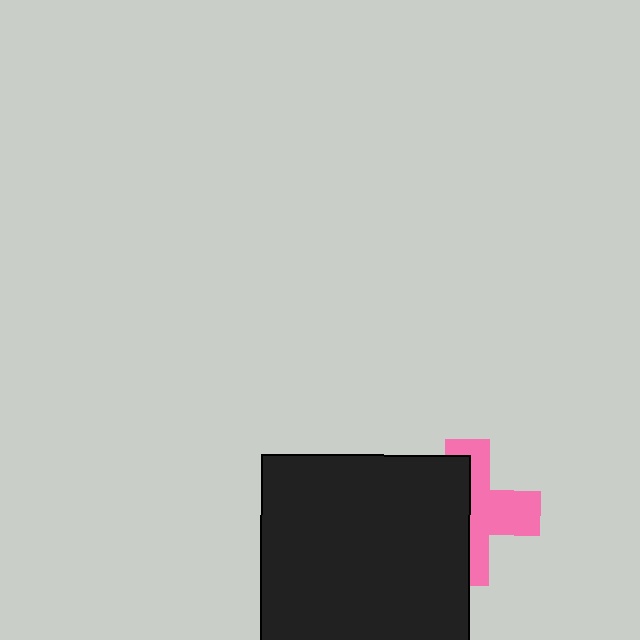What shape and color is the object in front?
The object in front is a black square.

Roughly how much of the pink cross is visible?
About half of it is visible (roughly 50%).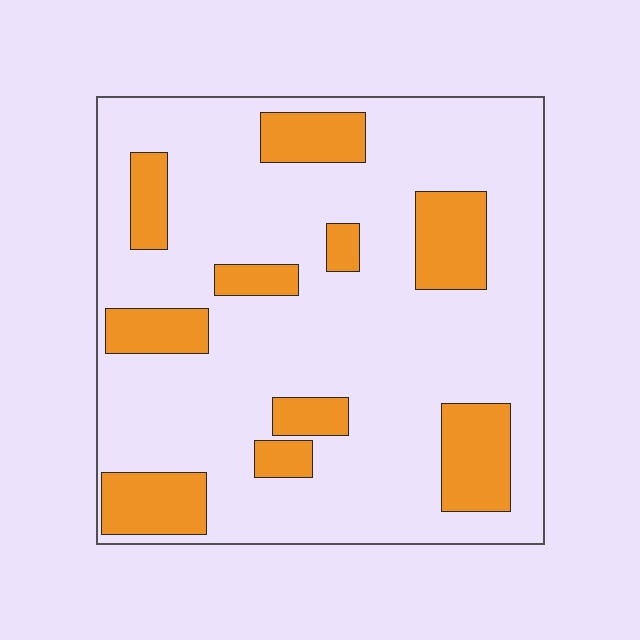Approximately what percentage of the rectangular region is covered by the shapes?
Approximately 20%.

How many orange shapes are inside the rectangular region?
10.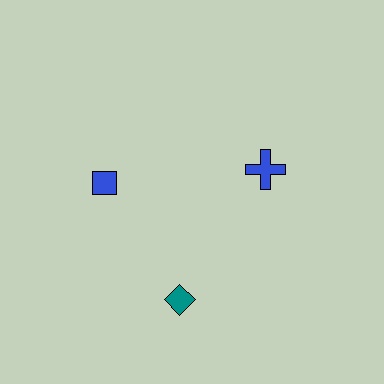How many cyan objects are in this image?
There are no cyan objects.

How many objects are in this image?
There are 3 objects.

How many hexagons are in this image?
There are no hexagons.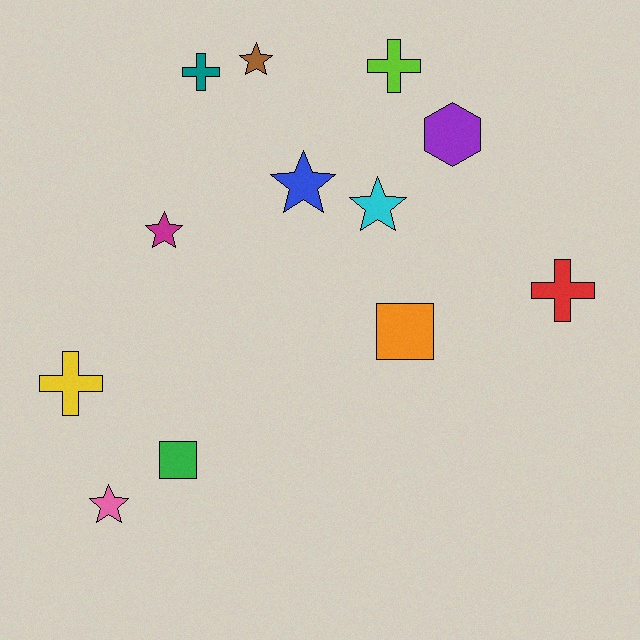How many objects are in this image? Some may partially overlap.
There are 12 objects.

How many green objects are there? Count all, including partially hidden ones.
There is 1 green object.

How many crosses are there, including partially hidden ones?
There are 4 crosses.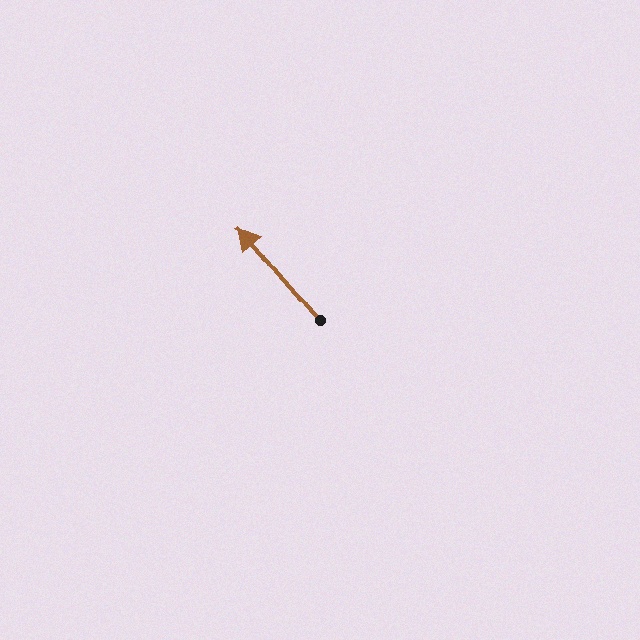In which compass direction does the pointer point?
Northwest.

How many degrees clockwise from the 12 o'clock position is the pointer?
Approximately 320 degrees.